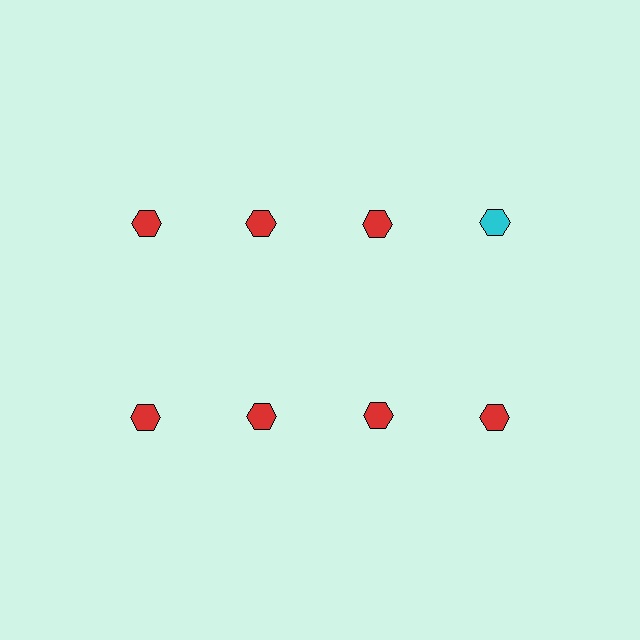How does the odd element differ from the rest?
It has a different color: cyan instead of red.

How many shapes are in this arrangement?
There are 8 shapes arranged in a grid pattern.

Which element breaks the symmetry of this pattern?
The cyan hexagon in the top row, second from right column breaks the symmetry. All other shapes are red hexagons.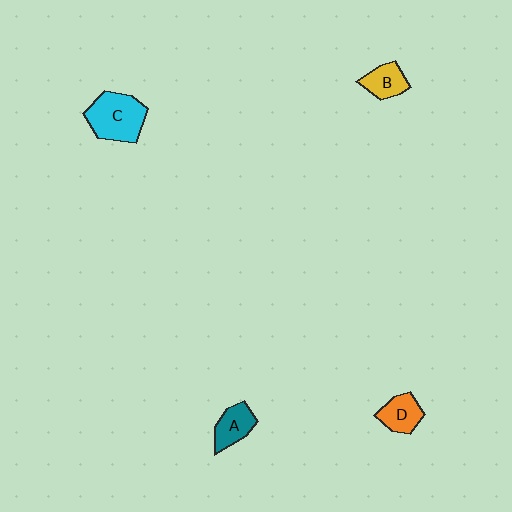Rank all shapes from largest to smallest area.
From largest to smallest: C (cyan), A (teal), D (orange), B (yellow).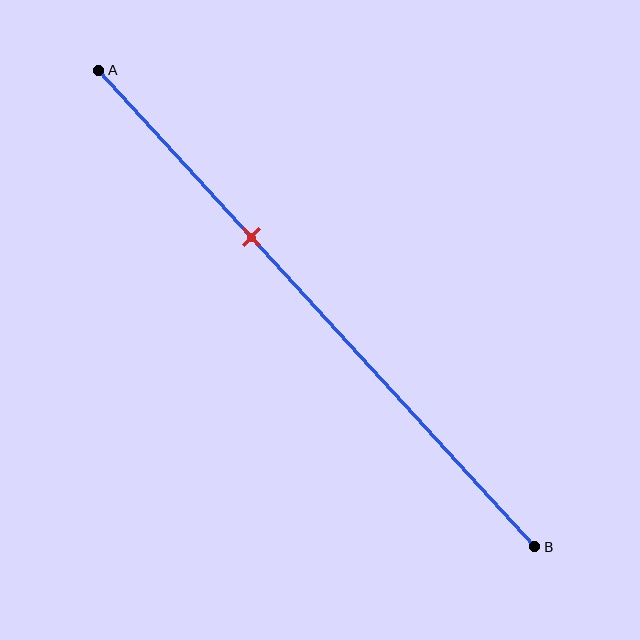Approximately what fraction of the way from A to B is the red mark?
The red mark is approximately 35% of the way from A to B.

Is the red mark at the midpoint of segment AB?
No, the mark is at about 35% from A, not at the 50% midpoint.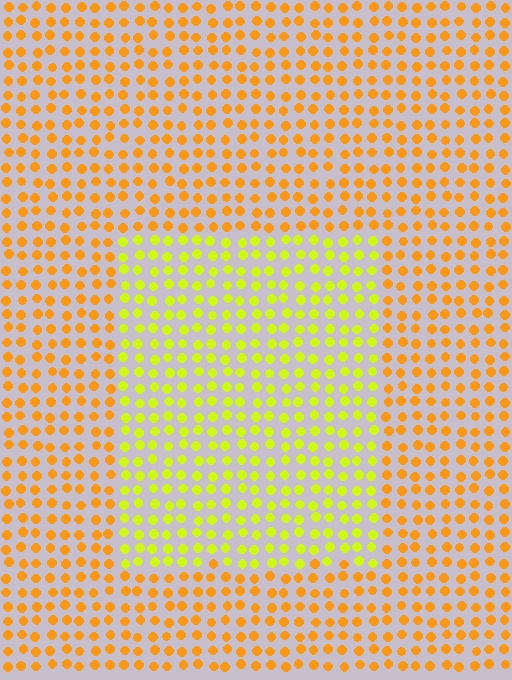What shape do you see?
I see a rectangle.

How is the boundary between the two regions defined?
The boundary is defined purely by a slight shift in hue (about 37 degrees). Spacing, size, and orientation are identical on both sides.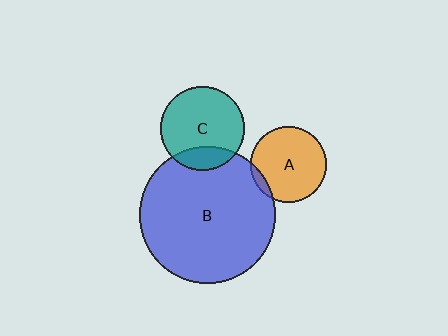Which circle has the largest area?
Circle B (blue).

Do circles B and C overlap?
Yes.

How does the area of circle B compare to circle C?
Approximately 2.6 times.